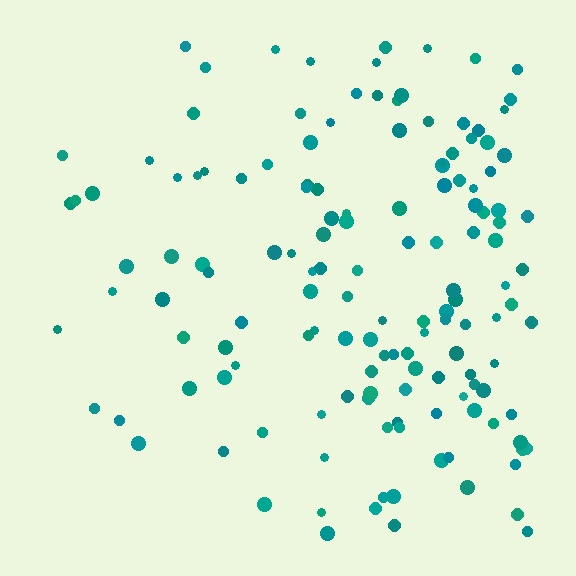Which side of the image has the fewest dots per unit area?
The left.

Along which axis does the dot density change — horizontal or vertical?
Horizontal.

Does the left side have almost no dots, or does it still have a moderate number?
Still a moderate number, just noticeably fewer than the right.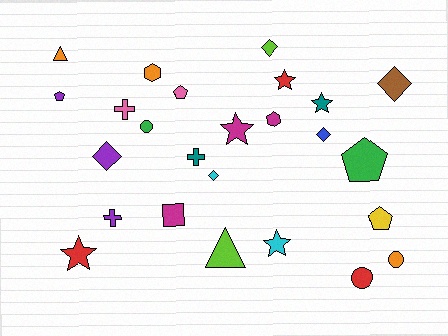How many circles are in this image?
There are 3 circles.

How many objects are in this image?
There are 25 objects.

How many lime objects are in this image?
There are 2 lime objects.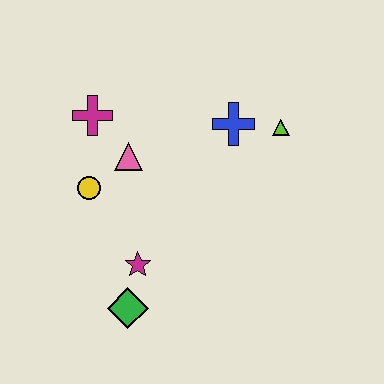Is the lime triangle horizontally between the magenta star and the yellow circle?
No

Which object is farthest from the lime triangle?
The green diamond is farthest from the lime triangle.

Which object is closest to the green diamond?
The magenta star is closest to the green diamond.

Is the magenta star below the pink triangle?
Yes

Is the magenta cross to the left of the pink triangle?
Yes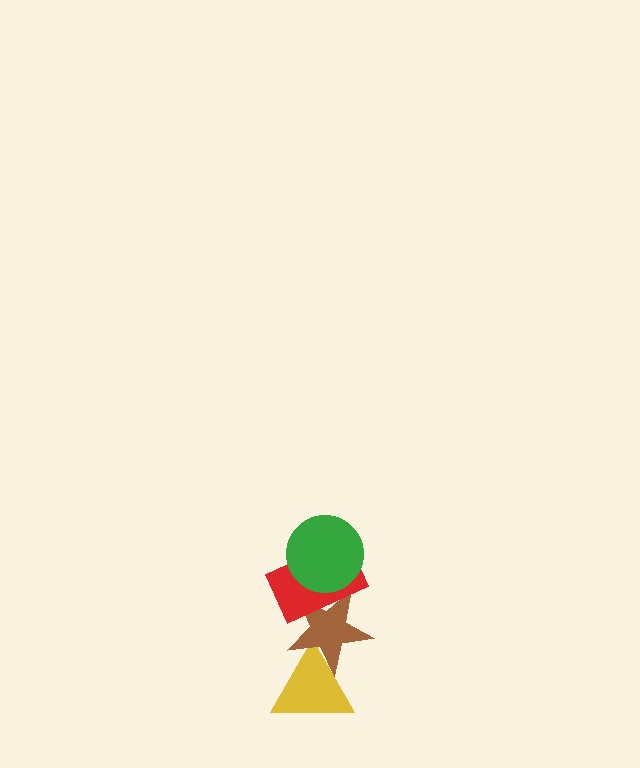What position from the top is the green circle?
The green circle is 1st from the top.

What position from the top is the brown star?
The brown star is 3rd from the top.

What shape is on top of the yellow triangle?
The brown star is on top of the yellow triangle.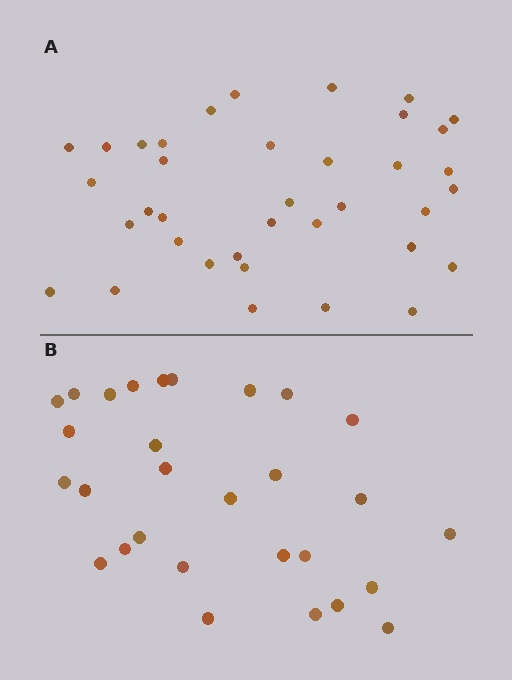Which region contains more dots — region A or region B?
Region A (the top region) has more dots.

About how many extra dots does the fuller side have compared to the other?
Region A has roughly 8 or so more dots than region B.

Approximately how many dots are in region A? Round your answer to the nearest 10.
About 40 dots. (The exact count is 37, which rounds to 40.)